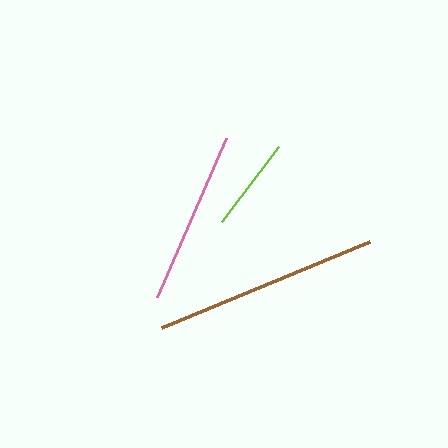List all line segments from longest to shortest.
From longest to shortest: brown, pink, lime.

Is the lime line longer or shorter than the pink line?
The pink line is longer than the lime line.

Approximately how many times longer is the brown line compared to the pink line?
The brown line is approximately 1.3 times the length of the pink line.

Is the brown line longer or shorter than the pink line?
The brown line is longer than the pink line.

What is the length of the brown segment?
The brown segment is approximately 225 pixels long.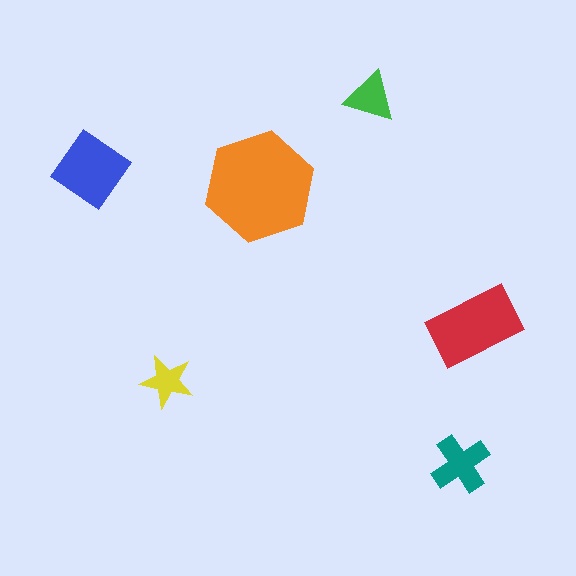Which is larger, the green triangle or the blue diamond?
The blue diamond.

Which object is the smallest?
The yellow star.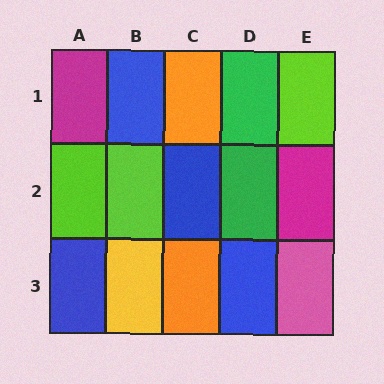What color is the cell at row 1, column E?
Lime.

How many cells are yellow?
1 cell is yellow.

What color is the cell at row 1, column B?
Blue.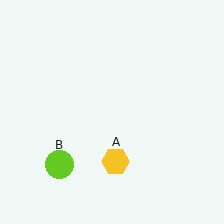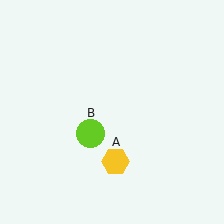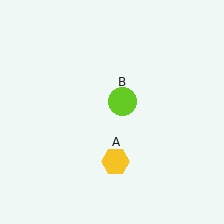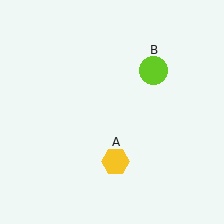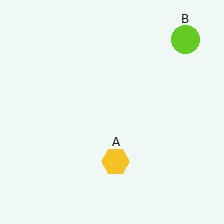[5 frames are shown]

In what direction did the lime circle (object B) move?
The lime circle (object B) moved up and to the right.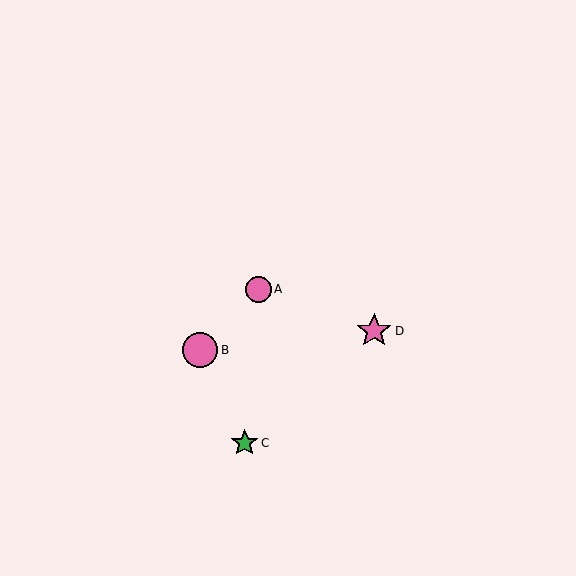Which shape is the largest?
The pink circle (labeled B) is the largest.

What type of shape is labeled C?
Shape C is a green star.